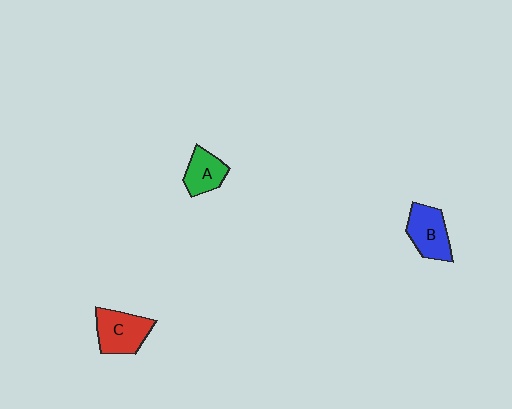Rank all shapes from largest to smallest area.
From largest to smallest: C (red), B (blue), A (green).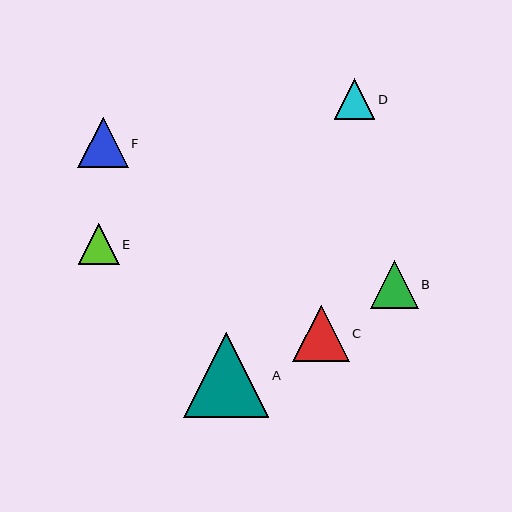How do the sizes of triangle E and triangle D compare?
Triangle E and triangle D are approximately the same size.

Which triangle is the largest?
Triangle A is the largest with a size of approximately 85 pixels.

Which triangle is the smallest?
Triangle D is the smallest with a size of approximately 41 pixels.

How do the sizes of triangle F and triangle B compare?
Triangle F and triangle B are approximately the same size.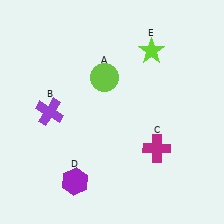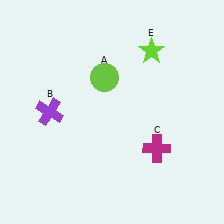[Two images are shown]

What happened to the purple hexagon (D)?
The purple hexagon (D) was removed in Image 2. It was in the bottom-left area of Image 1.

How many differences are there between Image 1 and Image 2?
There is 1 difference between the two images.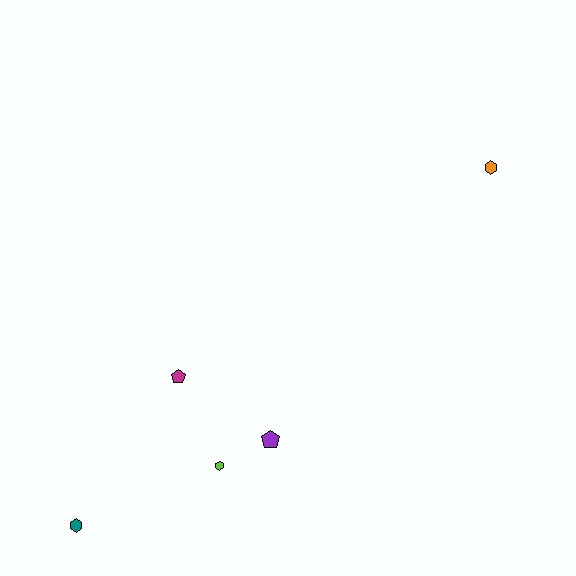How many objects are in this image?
There are 5 objects.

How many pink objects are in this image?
There are no pink objects.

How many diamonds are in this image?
There are no diamonds.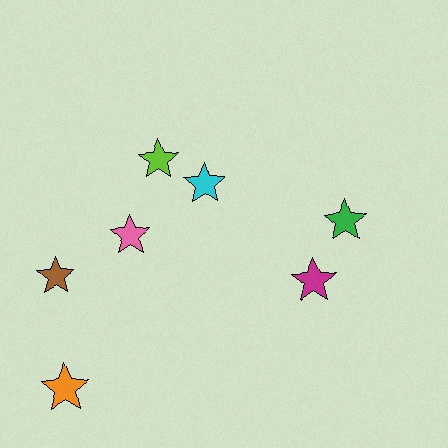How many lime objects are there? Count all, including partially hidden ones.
There is 1 lime object.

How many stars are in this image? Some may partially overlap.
There are 7 stars.